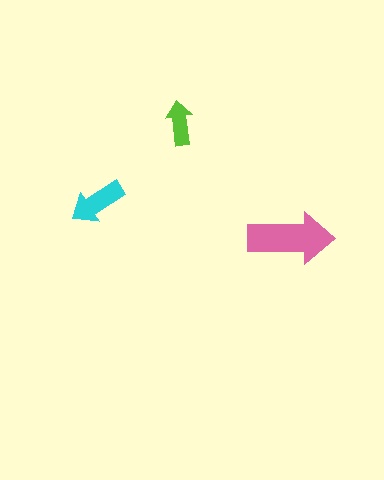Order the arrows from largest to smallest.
the pink one, the cyan one, the lime one.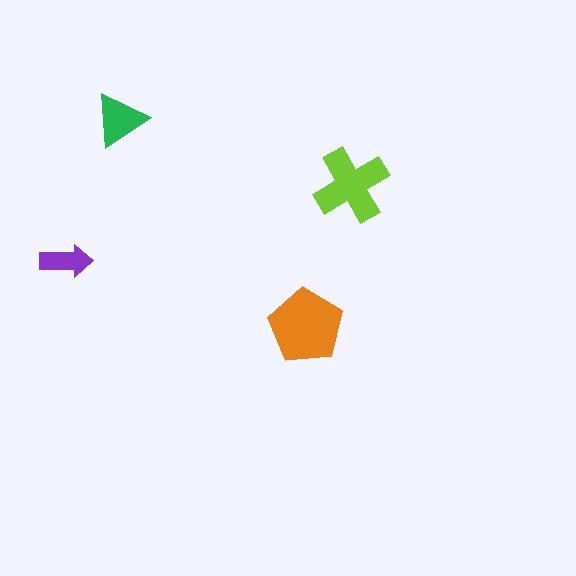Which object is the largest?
The orange pentagon.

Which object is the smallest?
The purple arrow.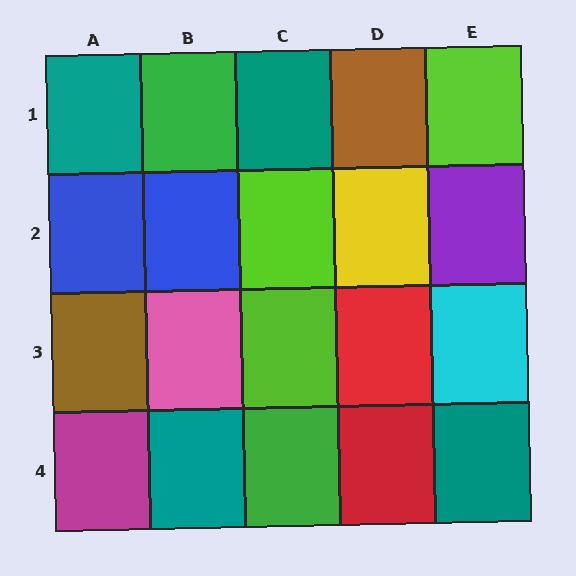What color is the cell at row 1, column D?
Brown.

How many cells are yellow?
1 cell is yellow.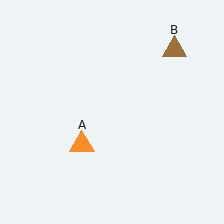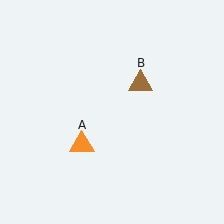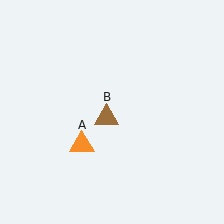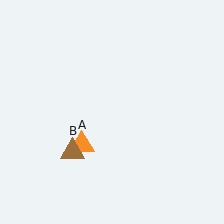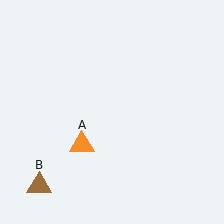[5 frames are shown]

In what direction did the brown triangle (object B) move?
The brown triangle (object B) moved down and to the left.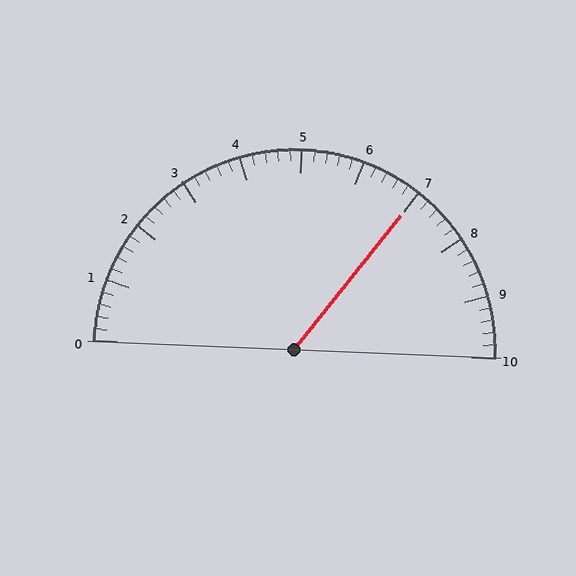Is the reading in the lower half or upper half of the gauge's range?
The reading is in the upper half of the range (0 to 10).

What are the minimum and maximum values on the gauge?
The gauge ranges from 0 to 10.